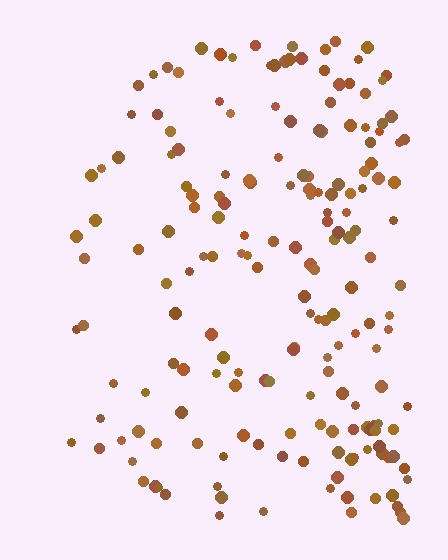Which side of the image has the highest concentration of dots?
The right.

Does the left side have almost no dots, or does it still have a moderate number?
Still a moderate number, just noticeably fewer than the right.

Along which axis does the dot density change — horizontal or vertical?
Horizontal.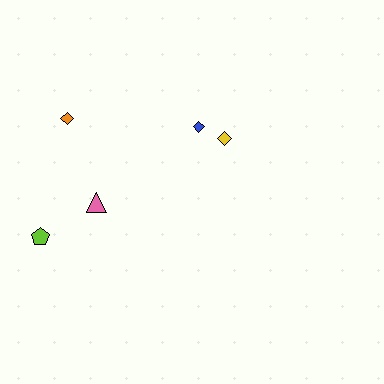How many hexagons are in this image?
There are no hexagons.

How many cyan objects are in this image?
There are no cyan objects.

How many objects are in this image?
There are 5 objects.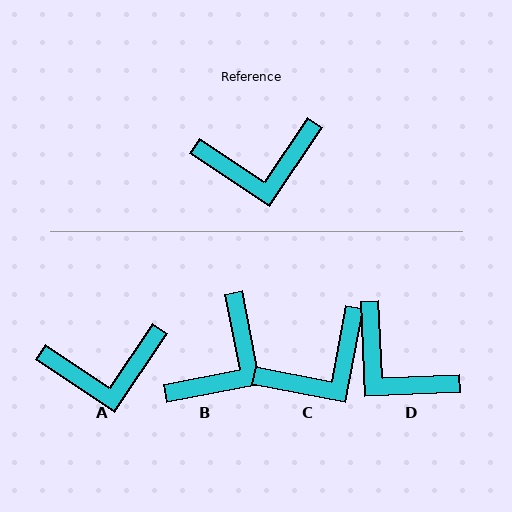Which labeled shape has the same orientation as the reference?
A.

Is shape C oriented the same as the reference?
No, it is off by about 23 degrees.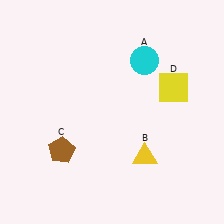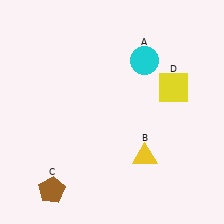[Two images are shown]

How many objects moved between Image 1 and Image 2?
1 object moved between the two images.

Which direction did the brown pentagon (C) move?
The brown pentagon (C) moved down.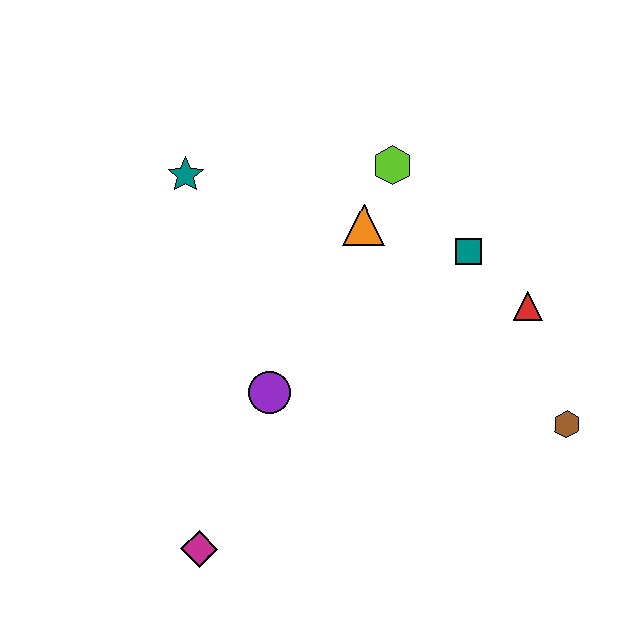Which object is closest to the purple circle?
The magenta diamond is closest to the purple circle.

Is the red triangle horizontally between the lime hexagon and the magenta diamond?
No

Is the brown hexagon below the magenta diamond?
No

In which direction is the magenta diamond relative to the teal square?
The magenta diamond is below the teal square.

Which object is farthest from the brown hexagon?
The teal star is farthest from the brown hexagon.